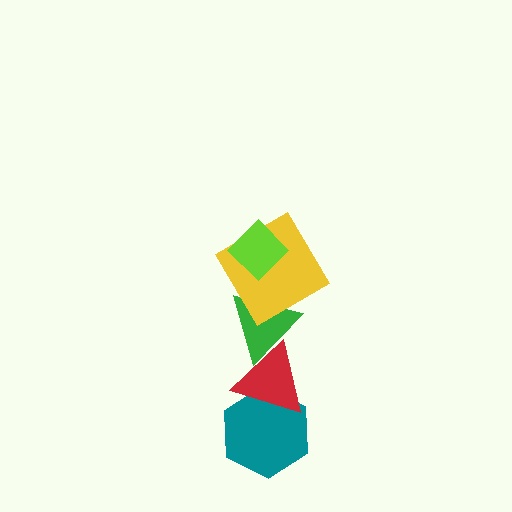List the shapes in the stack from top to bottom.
From top to bottom: the lime diamond, the yellow diamond, the green triangle, the red triangle, the teal hexagon.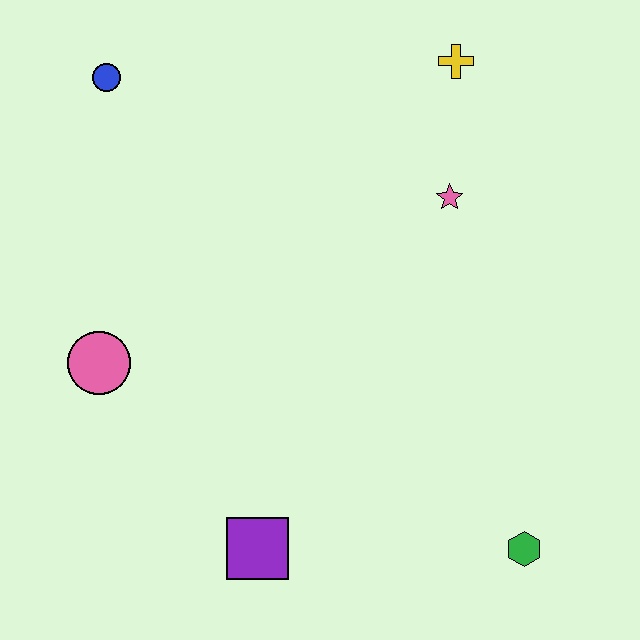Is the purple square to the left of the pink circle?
No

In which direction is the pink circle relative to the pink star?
The pink circle is to the left of the pink star.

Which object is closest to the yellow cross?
The pink star is closest to the yellow cross.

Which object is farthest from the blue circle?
The green hexagon is farthest from the blue circle.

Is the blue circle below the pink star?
No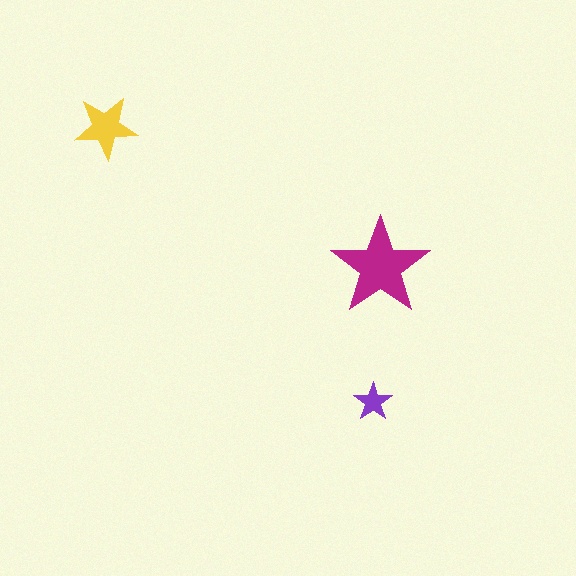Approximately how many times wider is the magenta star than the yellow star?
About 1.5 times wider.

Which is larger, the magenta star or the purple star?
The magenta one.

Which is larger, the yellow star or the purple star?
The yellow one.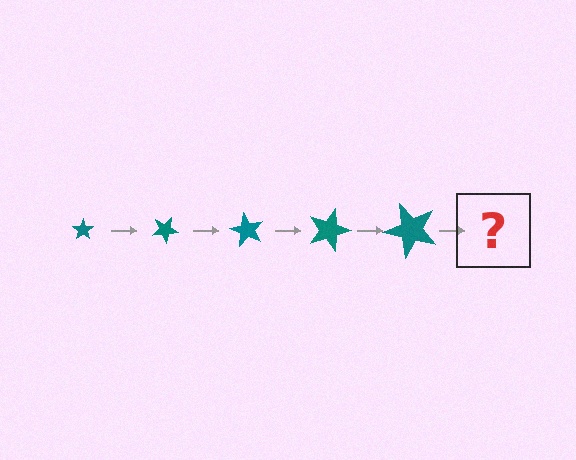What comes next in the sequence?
The next element should be a star, larger than the previous one and rotated 150 degrees from the start.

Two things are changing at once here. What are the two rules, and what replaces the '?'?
The two rules are that the star grows larger each step and it rotates 30 degrees each step. The '?' should be a star, larger than the previous one and rotated 150 degrees from the start.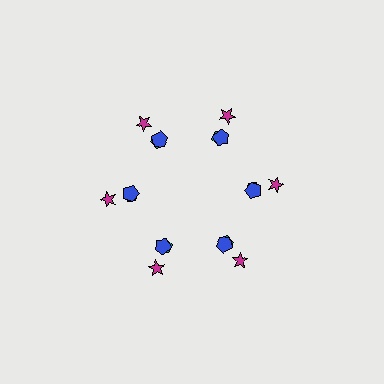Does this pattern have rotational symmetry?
Yes, this pattern has 6-fold rotational symmetry. It looks the same after rotating 60 degrees around the center.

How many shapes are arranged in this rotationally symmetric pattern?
There are 18 shapes, arranged in 6 groups of 3.